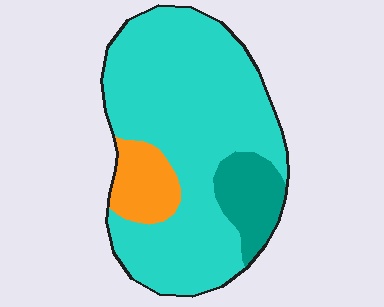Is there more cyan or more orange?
Cyan.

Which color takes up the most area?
Cyan, at roughly 75%.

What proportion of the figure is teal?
Teal takes up less than a sixth of the figure.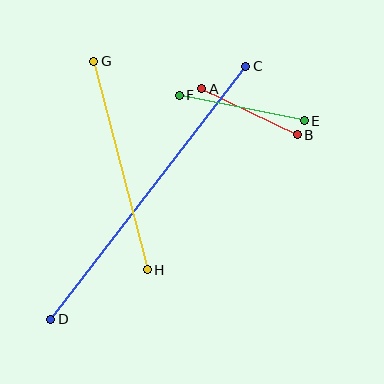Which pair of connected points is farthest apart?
Points C and D are farthest apart.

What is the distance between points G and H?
The distance is approximately 215 pixels.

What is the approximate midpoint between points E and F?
The midpoint is at approximately (242, 108) pixels.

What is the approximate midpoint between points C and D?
The midpoint is at approximately (148, 193) pixels.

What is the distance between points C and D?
The distance is approximately 319 pixels.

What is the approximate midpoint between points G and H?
The midpoint is at approximately (120, 166) pixels.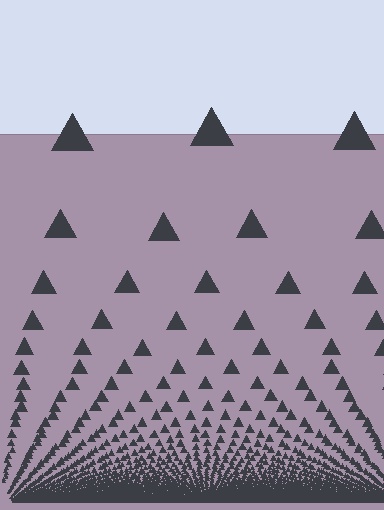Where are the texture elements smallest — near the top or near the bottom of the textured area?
Near the bottom.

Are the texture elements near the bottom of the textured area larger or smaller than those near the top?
Smaller. The gradient is inverted — elements near the bottom are smaller and denser.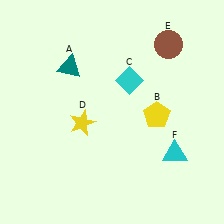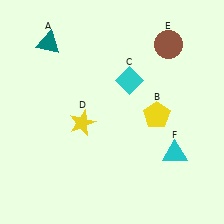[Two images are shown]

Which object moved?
The teal triangle (A) moved up.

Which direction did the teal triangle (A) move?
The teal triangle (A) moved up.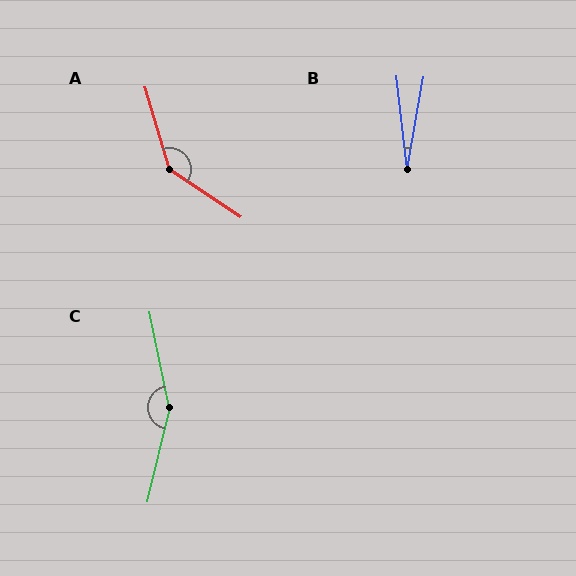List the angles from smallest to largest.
B (17°), A (140°), C (155°).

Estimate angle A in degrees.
Approximately 140 degrees.